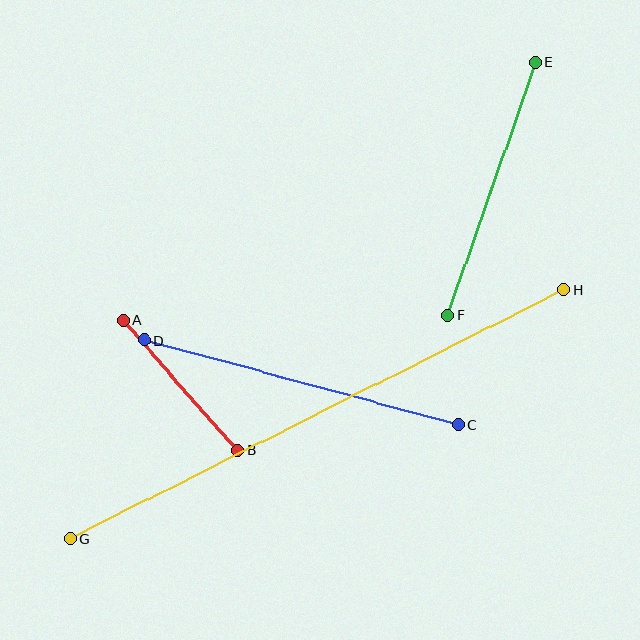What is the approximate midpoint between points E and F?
The midpoint is at approximately (492, 189) pixels.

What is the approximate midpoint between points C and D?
The midpoint is at approximately (301, 383) pixels.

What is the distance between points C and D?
The distance is approximately 325 pixels.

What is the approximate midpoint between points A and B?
The midpoint is at approximately (181, 386) pixels.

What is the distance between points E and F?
The distance is approximately 268 pixels.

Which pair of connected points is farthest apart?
Points G and H are farthest apart.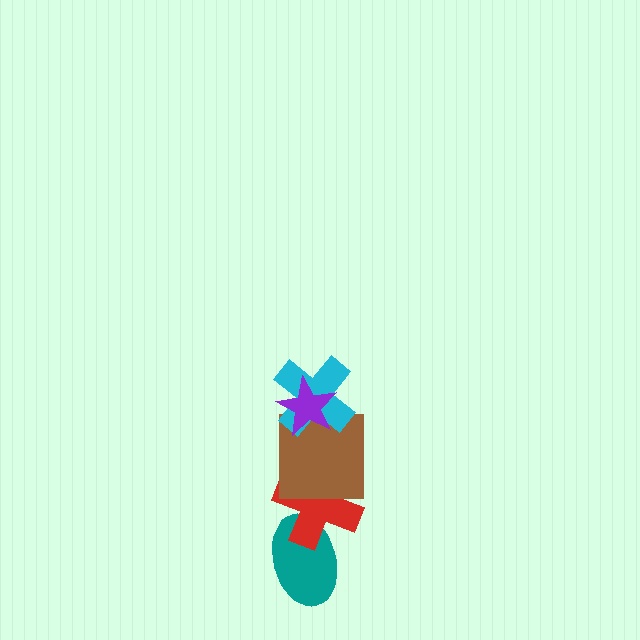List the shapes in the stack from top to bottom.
From top to bottom: the purple star, the cyan cross, the brown square, the red cross, the teal ellipse.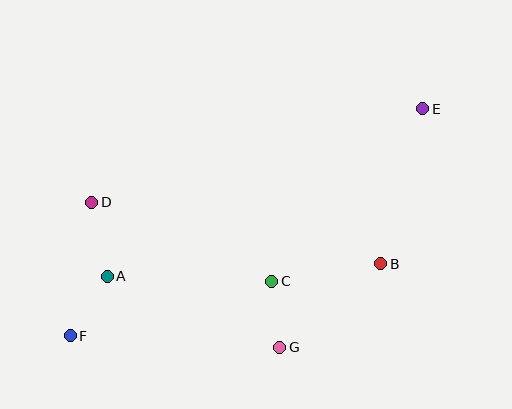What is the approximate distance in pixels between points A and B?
The distance between A and B is approximately 274 pixels.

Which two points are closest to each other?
Points C and G are closest to each other.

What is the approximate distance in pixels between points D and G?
The distance between D and G is approximately 238 pixels.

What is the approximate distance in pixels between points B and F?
The distance between B and F is approximately 319 pixels.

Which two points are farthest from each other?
Points E and F are farthest from each other.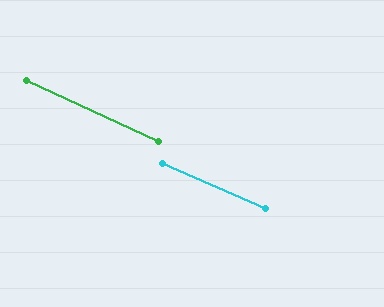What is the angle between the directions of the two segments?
Approximately 2 degrees.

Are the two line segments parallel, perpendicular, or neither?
Parallel — their directions differ by only 1.6°.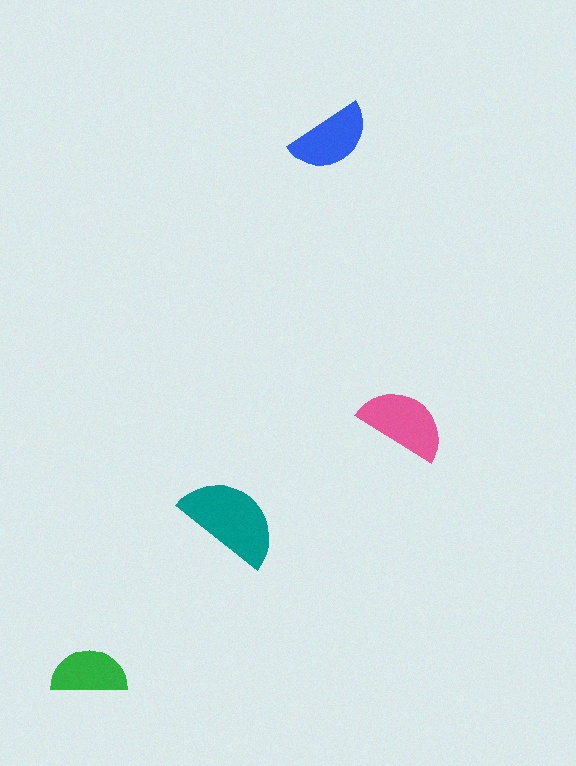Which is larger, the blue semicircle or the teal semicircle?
The teal one.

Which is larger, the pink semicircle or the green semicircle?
The pink one.